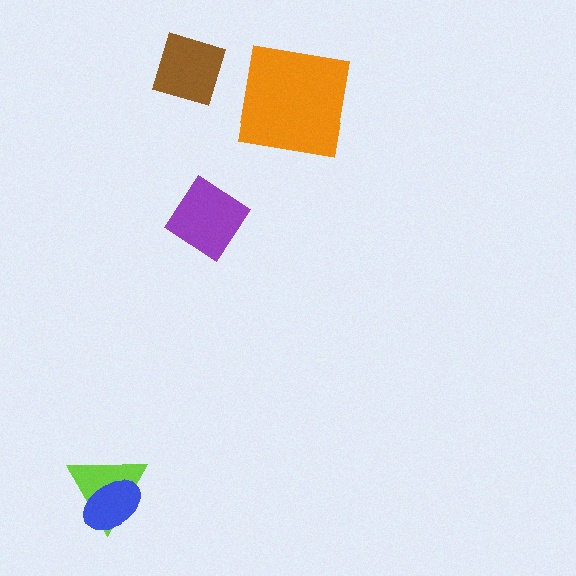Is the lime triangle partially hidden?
Yes, it is partially covered by another shape.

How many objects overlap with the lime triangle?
1 object overlaps with the lime triangle.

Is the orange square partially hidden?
No, no other shape covers it.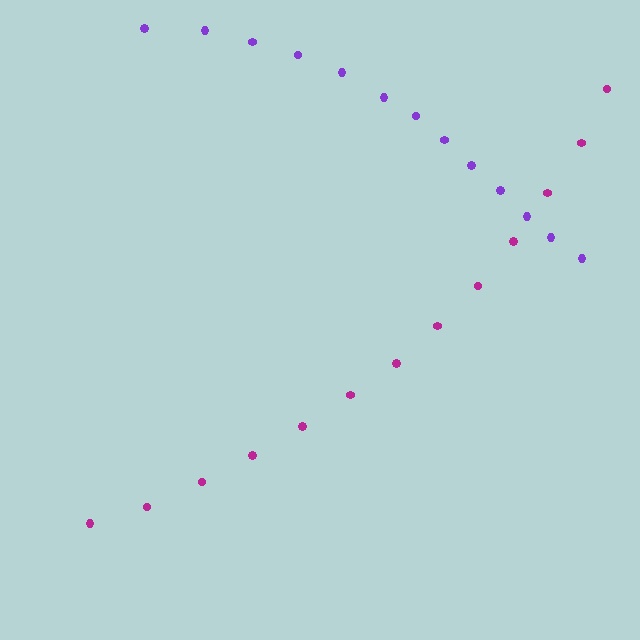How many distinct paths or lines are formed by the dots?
There are 2 distinct paths.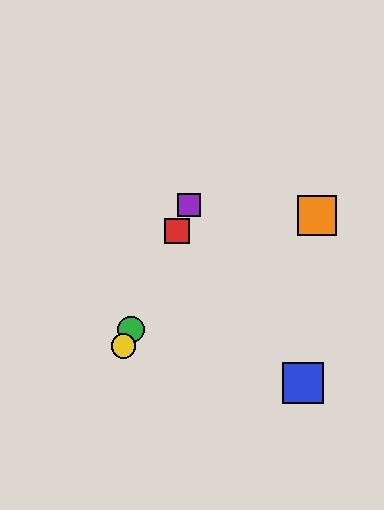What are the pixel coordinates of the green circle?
The green circle is at (131, 330).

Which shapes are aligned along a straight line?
The red square, the green circle, the yellow circle, the purple square are aligned along a straight line.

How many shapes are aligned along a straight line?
4 shapes (the red square, the green circle, the yellow circle, the purple square) are aligned along a straight line.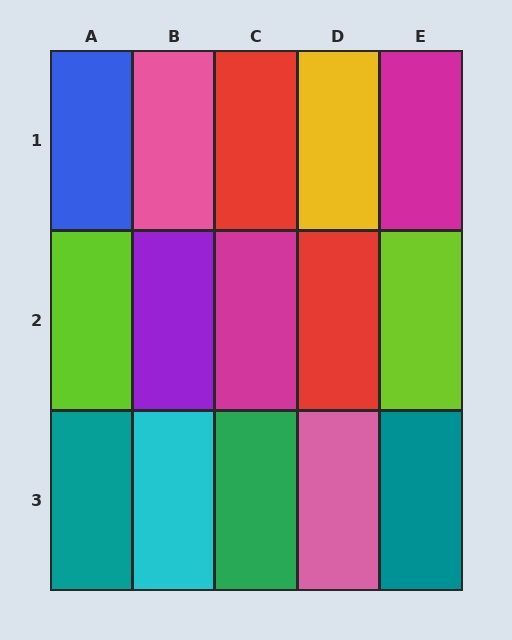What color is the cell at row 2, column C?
Magenta.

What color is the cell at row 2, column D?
Red.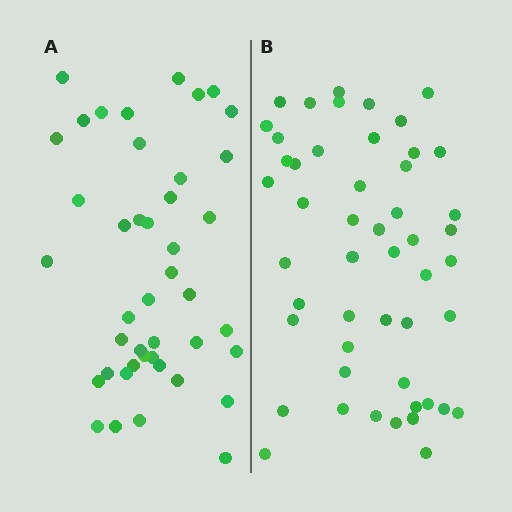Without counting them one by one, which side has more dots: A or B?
Region B (the right region) has more dots.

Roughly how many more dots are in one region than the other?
Region B has roughly 8 or so more dots than region A.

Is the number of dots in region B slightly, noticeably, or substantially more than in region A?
Region B has only slightly more — the two regions are fairly close. The ratio is roughly 1.2 to 1.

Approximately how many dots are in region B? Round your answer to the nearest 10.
About 50 dots.